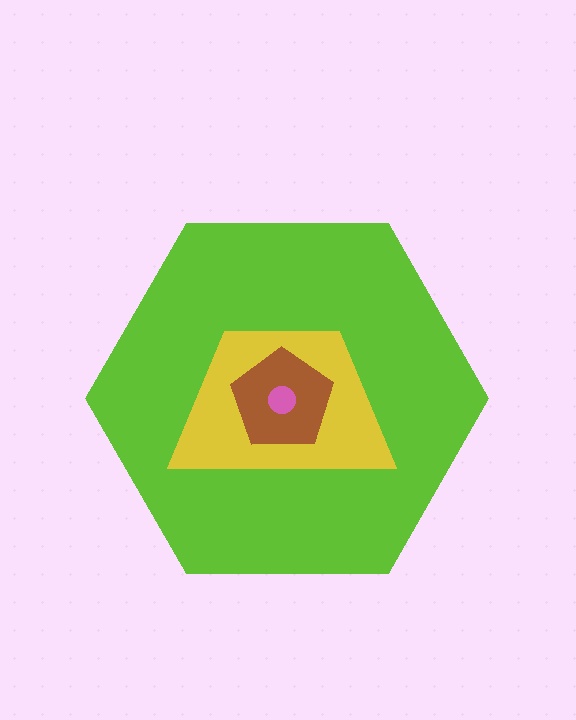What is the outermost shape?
The lime hexagon.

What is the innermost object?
The pink circle.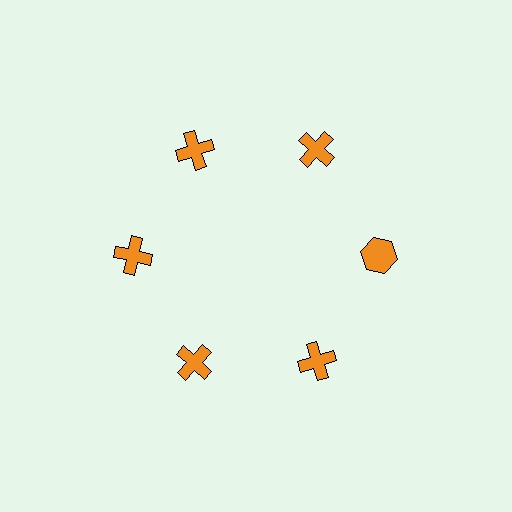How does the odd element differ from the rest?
It has a different shape: hexagon instead of cross.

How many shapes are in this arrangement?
There are 6 shapes arranged in a ring pattern.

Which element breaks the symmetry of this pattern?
The orange hexagon at roughly the 3 o'clock position breaks the symmetry. All other shapes are orange crosses.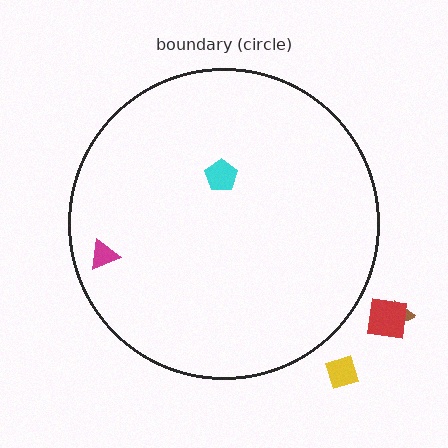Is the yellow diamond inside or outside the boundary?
Outside.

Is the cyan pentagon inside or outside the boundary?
Inside.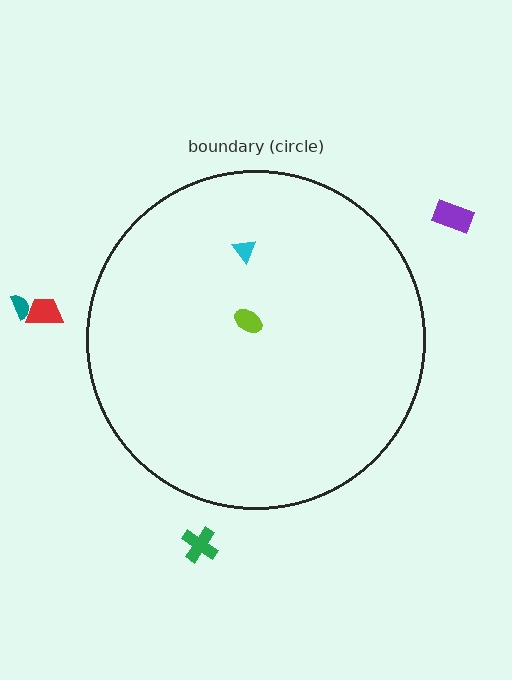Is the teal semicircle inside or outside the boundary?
Outside.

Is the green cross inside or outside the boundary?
Outside.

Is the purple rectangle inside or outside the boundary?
Outside.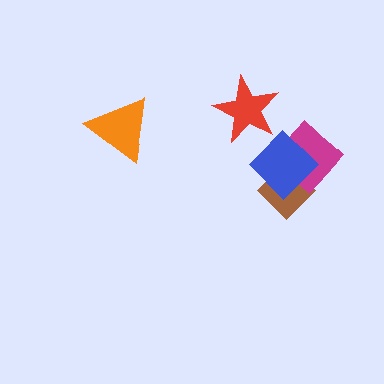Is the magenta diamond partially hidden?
Yes, it is partially covered by another shape.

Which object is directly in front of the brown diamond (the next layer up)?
The magenta diamond is directly in front of the brown diamond.